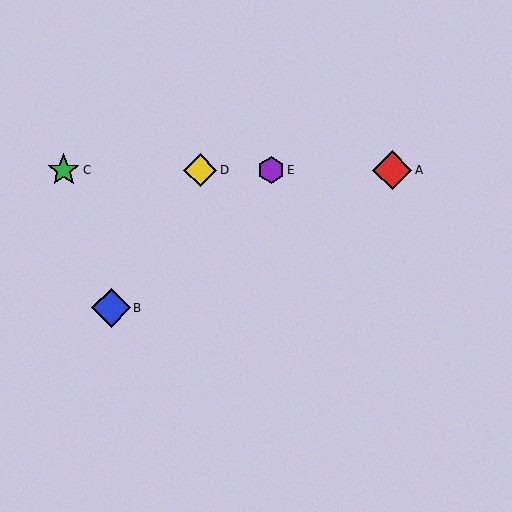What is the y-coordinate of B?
Object B is at y≈308.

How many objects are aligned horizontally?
4 objects (A, C, D, E) are aligned horizontally.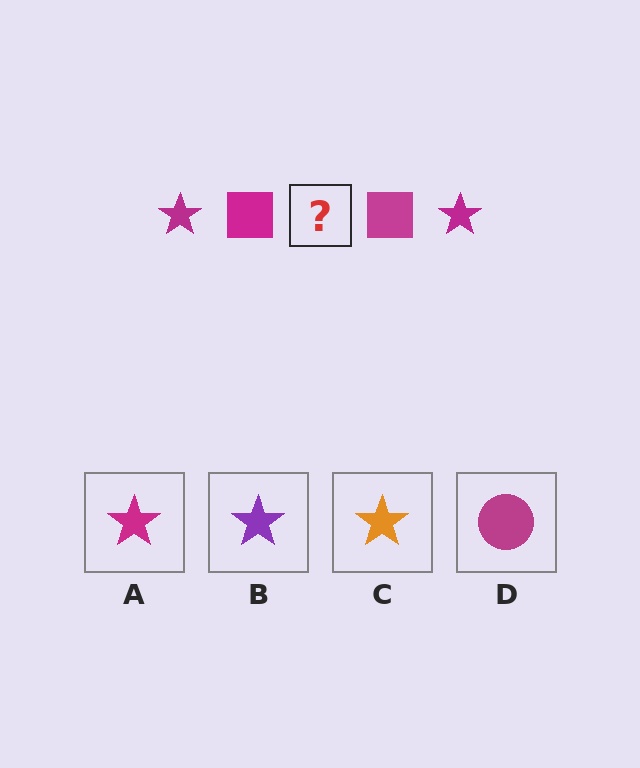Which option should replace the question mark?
Option A.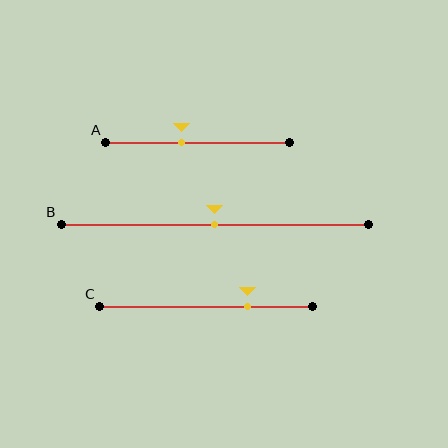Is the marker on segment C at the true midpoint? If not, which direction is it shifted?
No, the marker on segment C is shifted to the right by about 20% of the segment length.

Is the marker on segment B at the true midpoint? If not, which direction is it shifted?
Yes, the marker on segment B is at the true midpoint.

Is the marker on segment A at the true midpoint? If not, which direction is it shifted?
No, the marker on segment A is shifted to the left by about 9% of the segment length.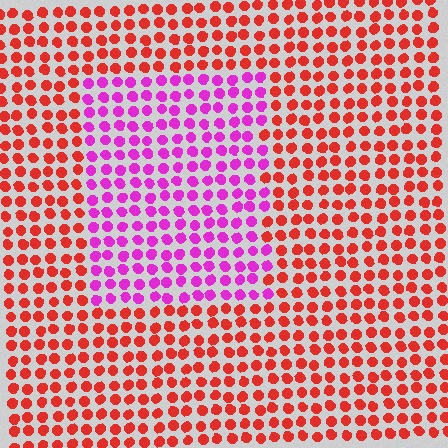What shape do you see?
I see a rectangle.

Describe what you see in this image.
The image is filled with small red elements in a uniform arrangement. A rectangle-shaped region is visible where the elements are tinted to a slightly different hue, forming a subtle color boundary.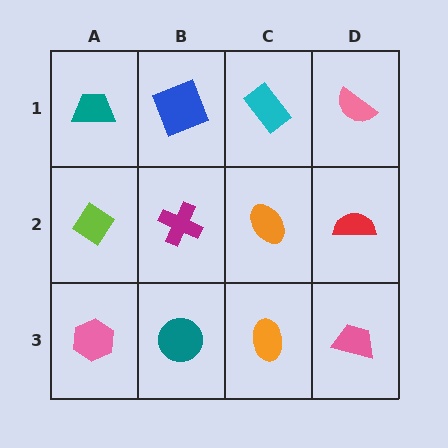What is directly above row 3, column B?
A magenta cross.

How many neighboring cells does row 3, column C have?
3.